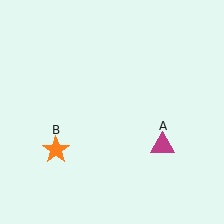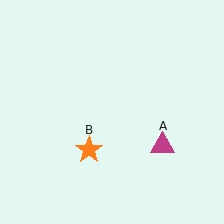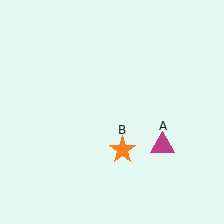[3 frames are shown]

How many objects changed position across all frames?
1 object changed position: orange star (object B).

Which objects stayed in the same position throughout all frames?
Magenta triangle (object A) remained stationary.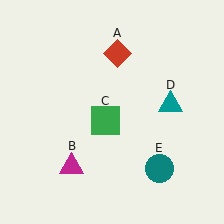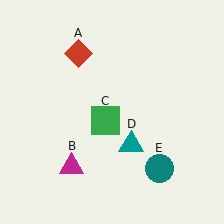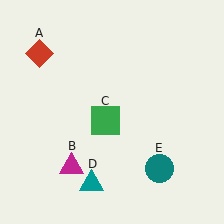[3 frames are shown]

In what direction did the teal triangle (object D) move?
The teal triangle (object D) moved down and to the left.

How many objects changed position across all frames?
2 objects changed position: red diamond (object A), teal triangle (object D).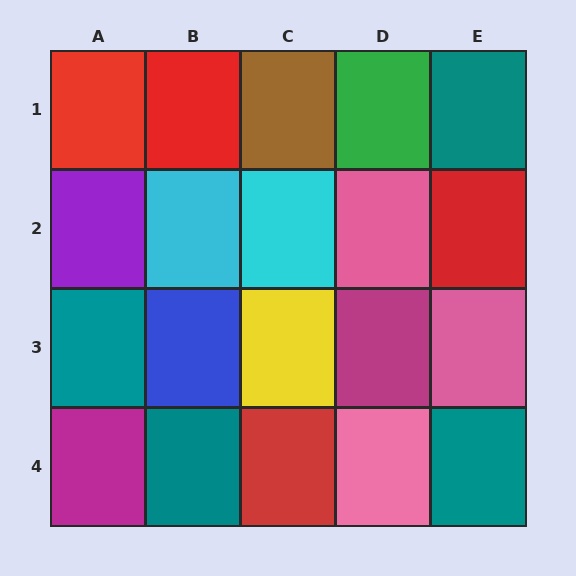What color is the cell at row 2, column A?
Purple.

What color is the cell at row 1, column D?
Green.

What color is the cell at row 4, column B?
Teal.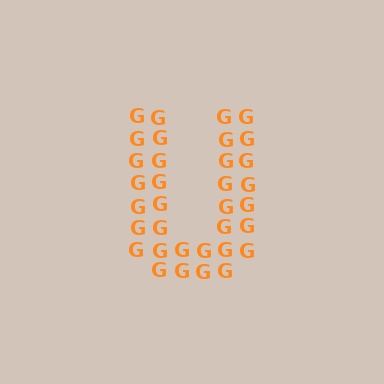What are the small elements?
The small elements are letter G's.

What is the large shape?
The large shape is the letter U.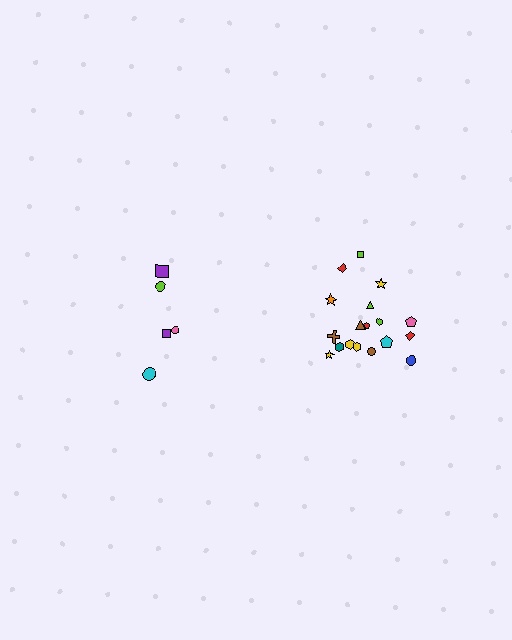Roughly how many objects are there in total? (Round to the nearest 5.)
Roughly 25 objects in total.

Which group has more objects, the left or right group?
The right group.